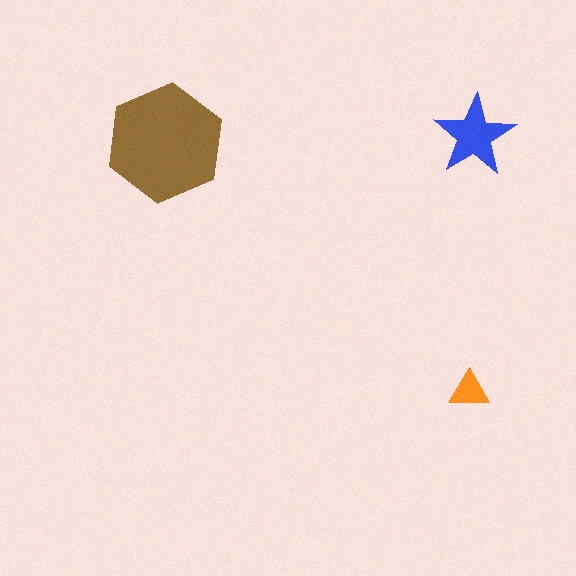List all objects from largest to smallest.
The brown hexagon, the blue star, the orange triangle.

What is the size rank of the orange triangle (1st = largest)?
3rd.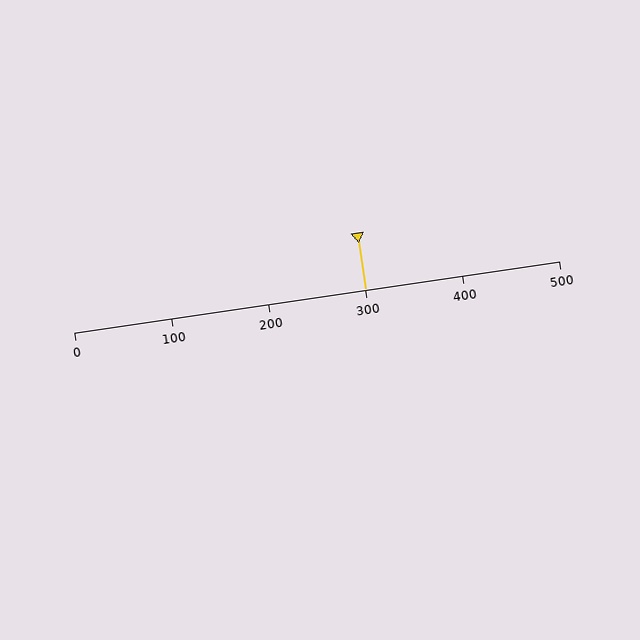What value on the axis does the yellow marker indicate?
The marker indicates approximately 300.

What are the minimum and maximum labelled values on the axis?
The axis runs from 0 to 500.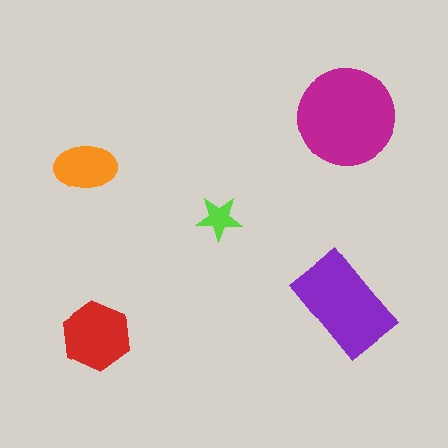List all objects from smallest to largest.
The lime star, the orange ellipse, the red hexagon, the purple rectangle, the magenta circle.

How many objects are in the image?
There are 5 objects in the image.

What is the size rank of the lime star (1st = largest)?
5th.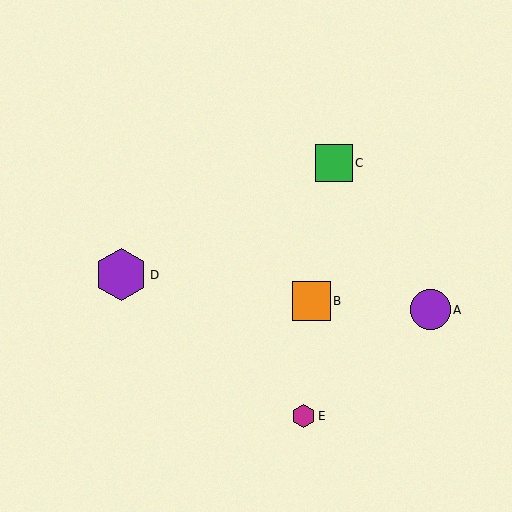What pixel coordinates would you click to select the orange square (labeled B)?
Click at (311, 301) to select the orange square B.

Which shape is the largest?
The purple hexagon (labeled D) is the largest.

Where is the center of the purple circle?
The center of the purple circle is at (430, 310).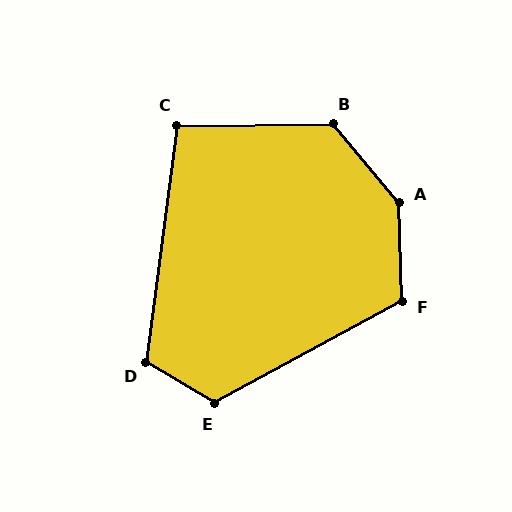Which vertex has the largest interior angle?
A, at approximately 142 degrees.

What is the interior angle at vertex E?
Approximately 121 degrees (obtuse).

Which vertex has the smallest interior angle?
C, at approximately 98 degrees.